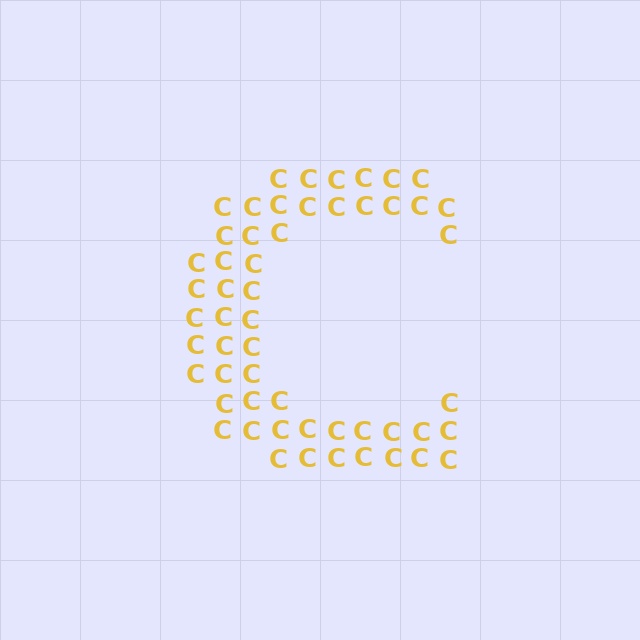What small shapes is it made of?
It is made of small letter C's.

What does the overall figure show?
The overall figure shows the letter C.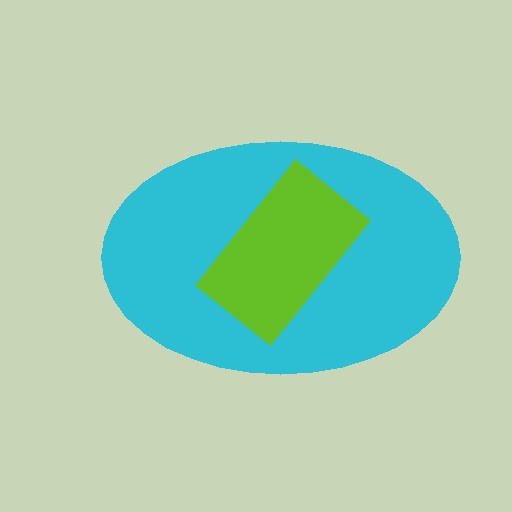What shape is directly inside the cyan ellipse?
The lime rectangle.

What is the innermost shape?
The lime rectangle.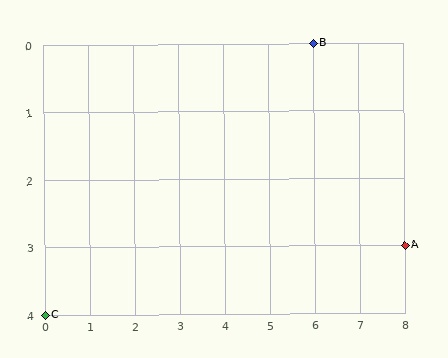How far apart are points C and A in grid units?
Points C and A are 8 columns and 1 row apart (about 8.1 grid units diagonally).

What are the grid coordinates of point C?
Point C is at grid coordinates (0, 4).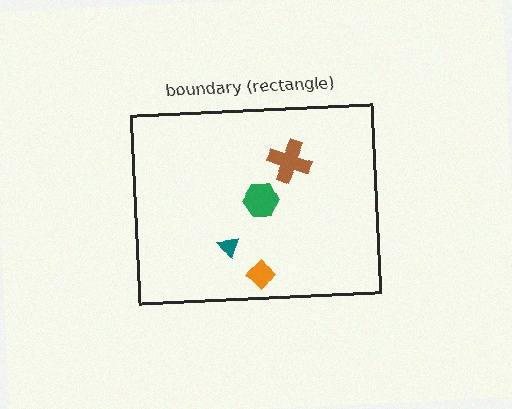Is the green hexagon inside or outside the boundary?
Inside.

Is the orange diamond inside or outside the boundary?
Inside.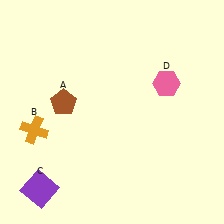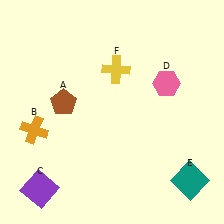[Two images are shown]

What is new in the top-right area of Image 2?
A yellow cross (F) was added in the top-right area of Image 2.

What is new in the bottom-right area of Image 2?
A teal square (E) was added in the bottom-right area of Image 2.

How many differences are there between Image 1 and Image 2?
There are 2 differences between the two images.